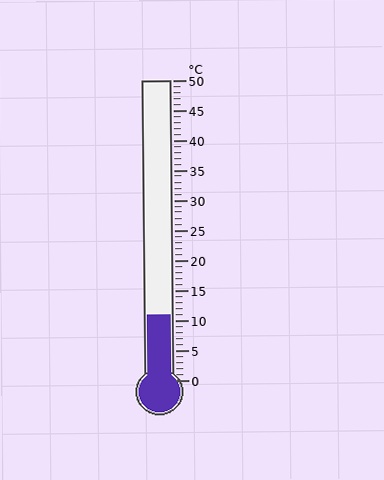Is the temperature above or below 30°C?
The temperature is below 30°C.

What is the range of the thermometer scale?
The thermometer scale ranges from 0°C to 50°C.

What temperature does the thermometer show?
The thermometer shows approximately 11°C.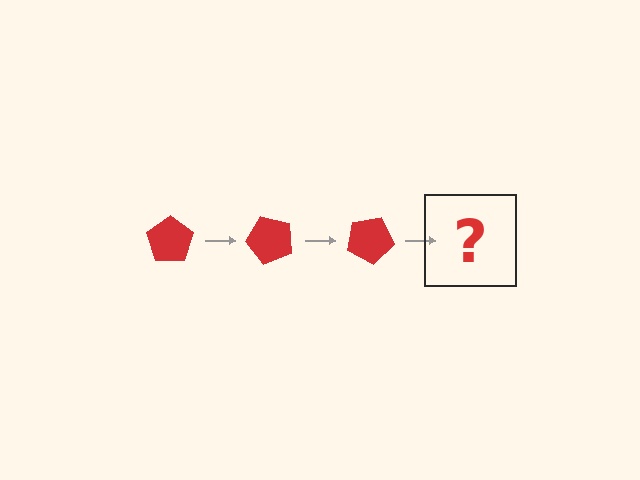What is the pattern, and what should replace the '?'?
The pattern is that the pentagon rotates 50 degrees each step. The '?' should be a red pentagon rotated 150 degrees.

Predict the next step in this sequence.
The next step is a red pentagon rotated 150 degrees.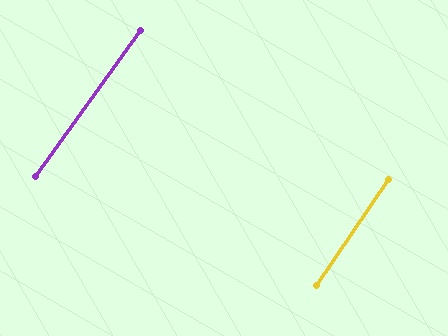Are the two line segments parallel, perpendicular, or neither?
Parallel — their directions differ by only 1.6°.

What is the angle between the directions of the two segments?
Approximately 2 degrees.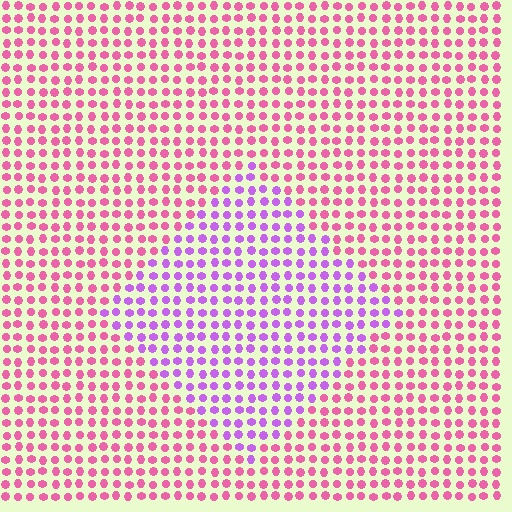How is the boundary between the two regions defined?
The boundary is defined purely by a slight shift in hue (about 46 degrees). Spacing, size, and orientation are identical on both sides.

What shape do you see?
I see a diamond.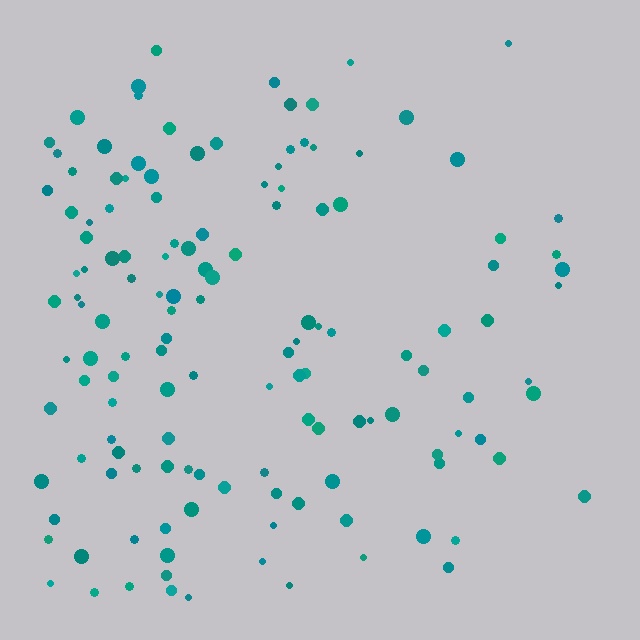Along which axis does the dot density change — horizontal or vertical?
Horizontal.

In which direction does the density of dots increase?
From right to left, with the left side densest.